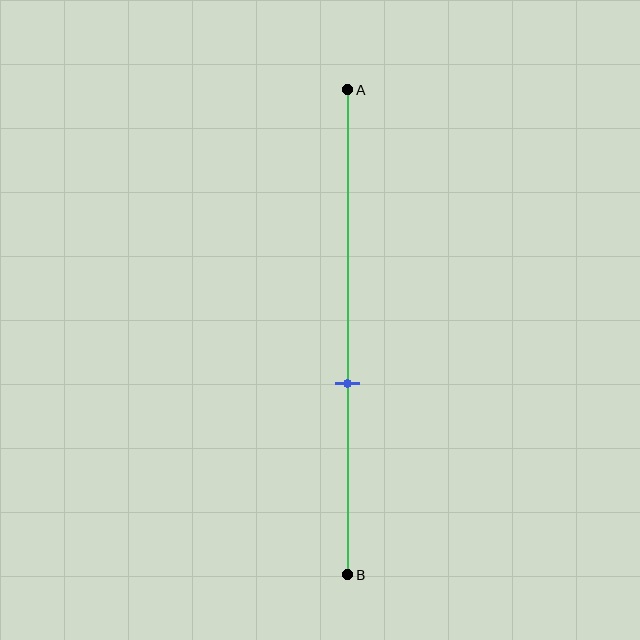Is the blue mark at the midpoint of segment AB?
No, the mark is at about 60% from A, not at the 50% midpoint.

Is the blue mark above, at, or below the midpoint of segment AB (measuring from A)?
The blue mark is below the midpoint of segment AB.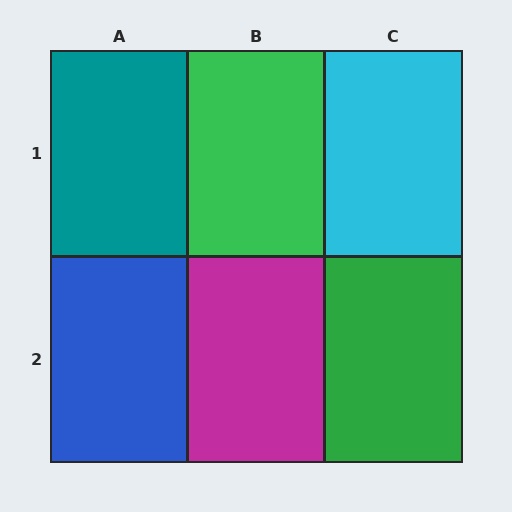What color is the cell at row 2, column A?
Blue.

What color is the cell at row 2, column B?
Magenta.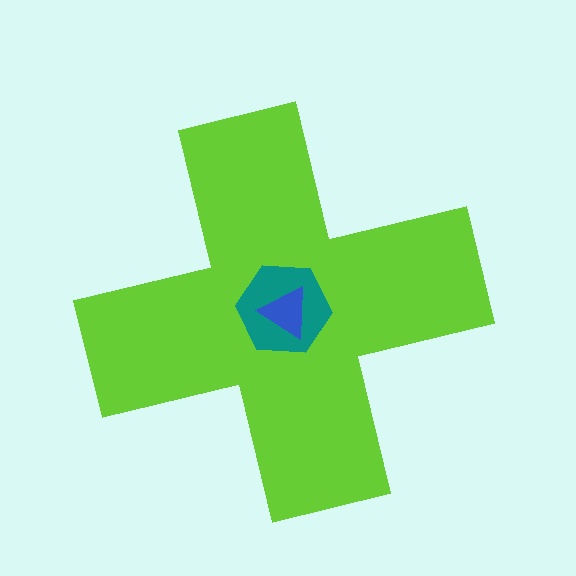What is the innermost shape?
The blue triangle.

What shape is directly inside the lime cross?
The teal hexagon.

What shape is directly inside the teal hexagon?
The blue triangle.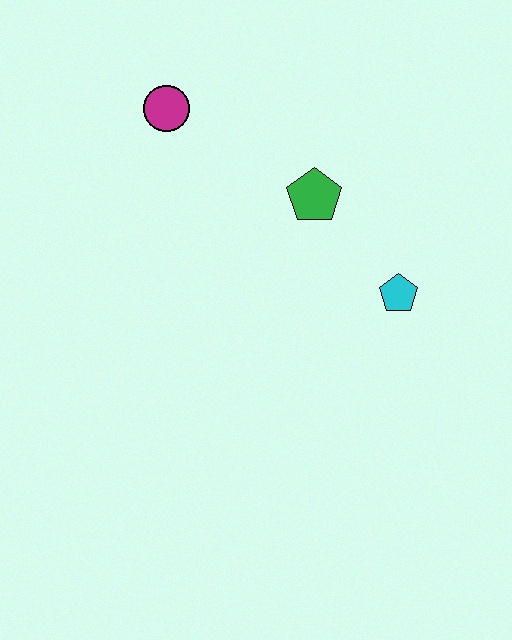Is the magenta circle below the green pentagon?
No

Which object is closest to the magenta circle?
The green pentagon is closest to the magenta circle.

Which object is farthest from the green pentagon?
The magenta circle is farthest from the green pentagon.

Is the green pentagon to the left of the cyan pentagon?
Yes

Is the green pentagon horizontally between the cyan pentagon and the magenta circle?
Yes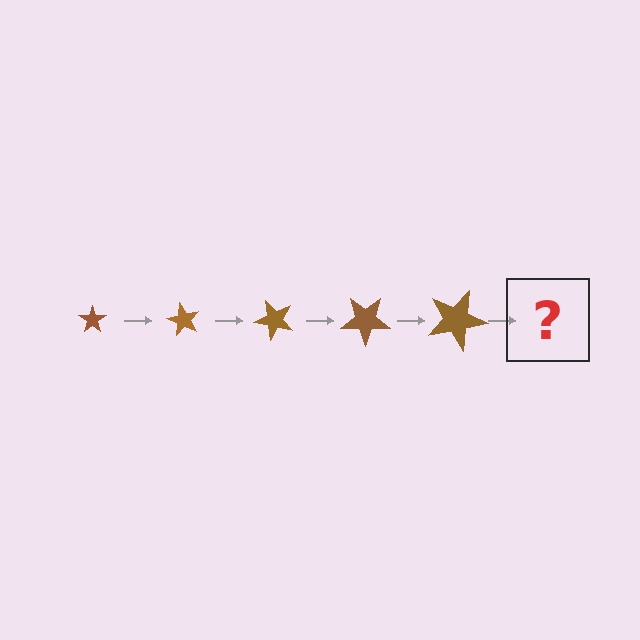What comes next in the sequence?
The next element should be a star, larger than the previous one and rotated 300 degrees from the start.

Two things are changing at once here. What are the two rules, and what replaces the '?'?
The two rules are that the star grows larger each step and it rotates 60 degrees each step. The '?' should be a star, larger than the previous one and rotated 300 degrees from the start.